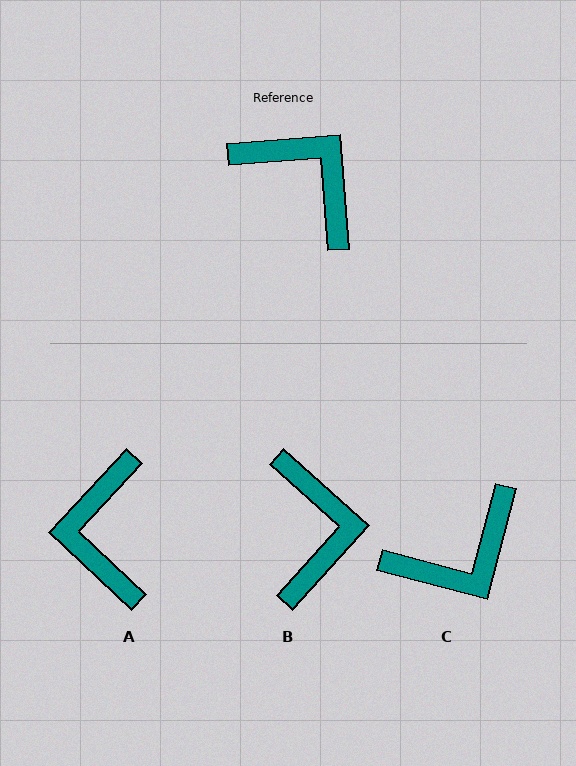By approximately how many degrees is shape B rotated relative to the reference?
Approximately 46 degrees clockwise.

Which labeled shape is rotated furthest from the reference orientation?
A, about 132 degrees away.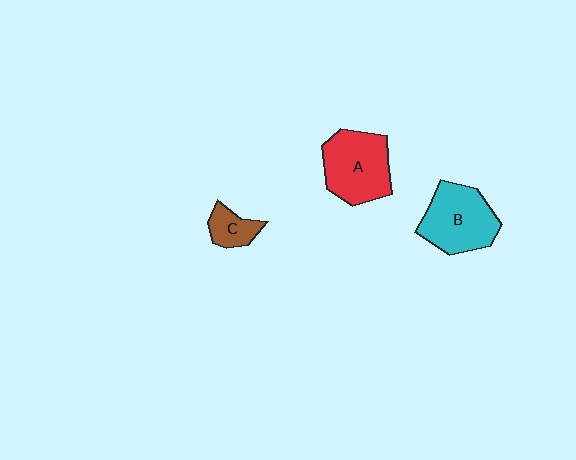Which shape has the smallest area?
Shape C (brown).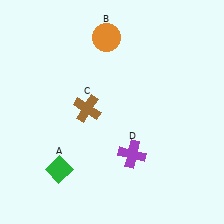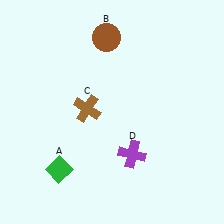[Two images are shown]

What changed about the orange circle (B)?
In Image 1, B is orange. In Image 2, it changed to brown.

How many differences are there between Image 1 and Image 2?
There is 1 difference between the two images.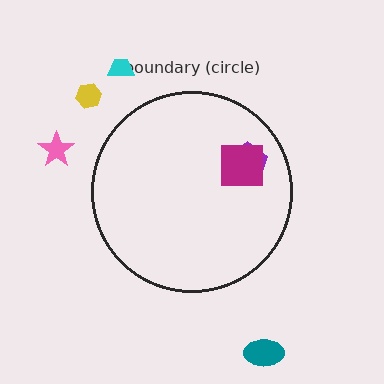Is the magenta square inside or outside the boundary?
Inside.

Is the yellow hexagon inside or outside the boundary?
Outside.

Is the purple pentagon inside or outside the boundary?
Inside.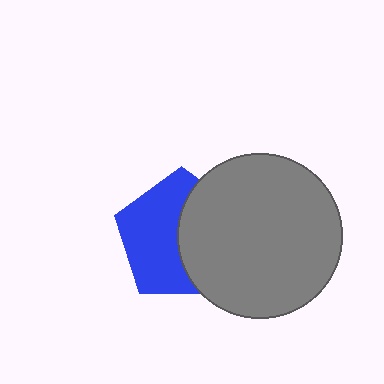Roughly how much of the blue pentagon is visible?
About half of it is visible (roughly 54%).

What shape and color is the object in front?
The object in front is a gray circle.